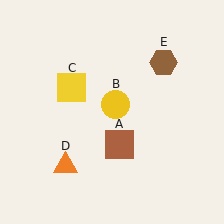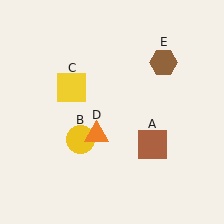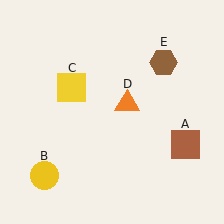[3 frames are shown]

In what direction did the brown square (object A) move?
The brown square (object A) moved right.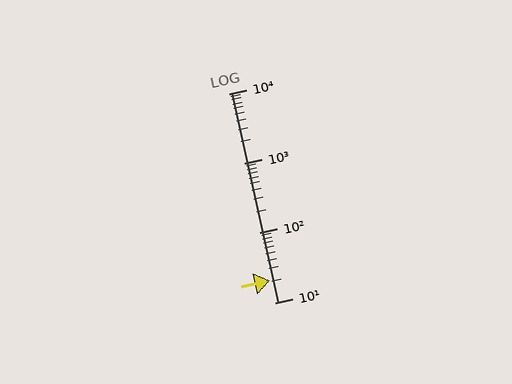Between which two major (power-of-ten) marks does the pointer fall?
The pointer is between 10 and 100.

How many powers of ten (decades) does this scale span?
The scale spans 3 decades, from 10 to 10000.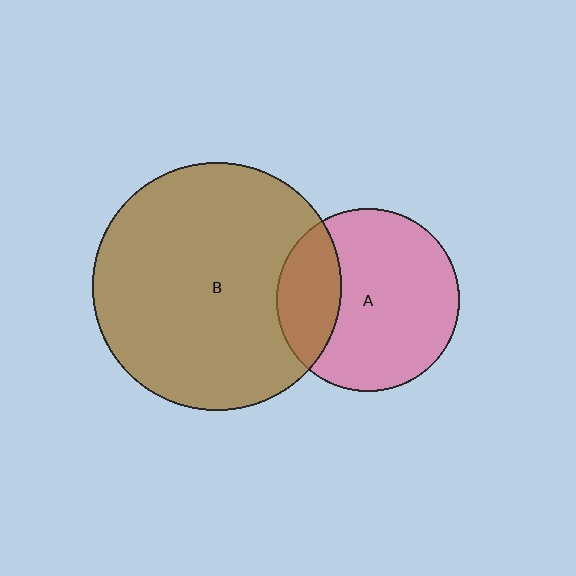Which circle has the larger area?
Circle B (brown).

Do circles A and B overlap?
Yes.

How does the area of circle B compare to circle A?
Approximately 1.8 times.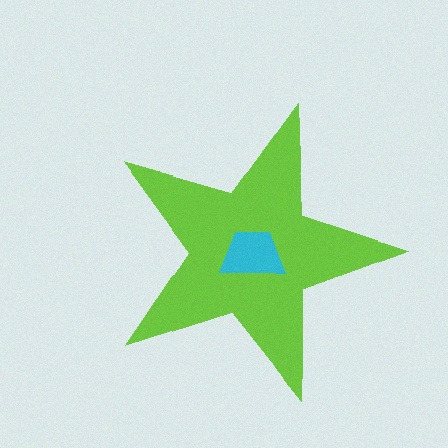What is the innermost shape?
The cyan trapezoid.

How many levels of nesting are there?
2.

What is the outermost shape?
The lime star.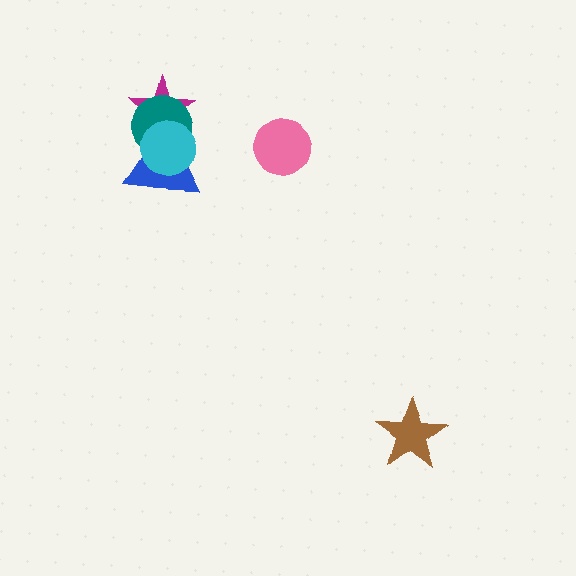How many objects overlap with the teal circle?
3 objects overlap with the teal circle.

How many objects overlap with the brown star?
0 objects overlap with the brown star.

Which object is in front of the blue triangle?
The cyan circle is in front of the blue triangle.